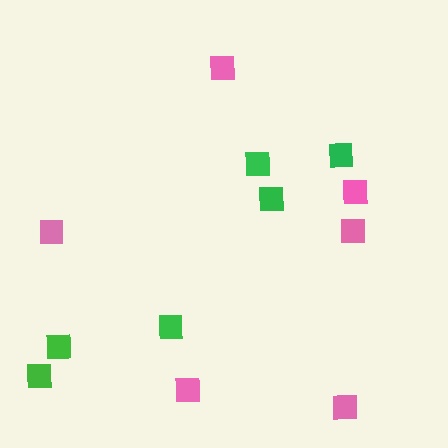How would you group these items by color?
There are 2 groups: one group of pink squares (6) and one group of green squares (6).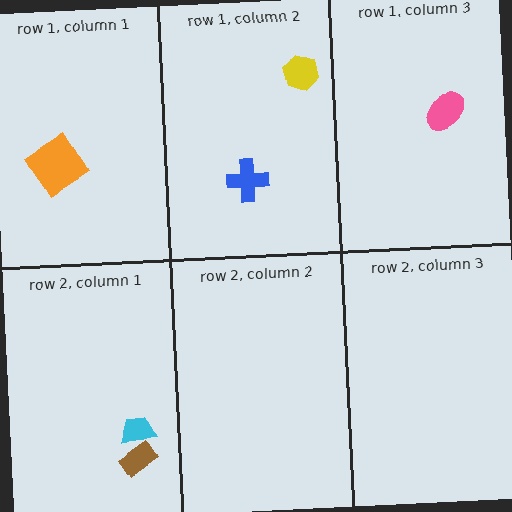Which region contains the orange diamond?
The row 1, column 1 region.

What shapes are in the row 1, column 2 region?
The blue cross, the yellow hexagon.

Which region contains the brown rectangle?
The row 2, column 1 region.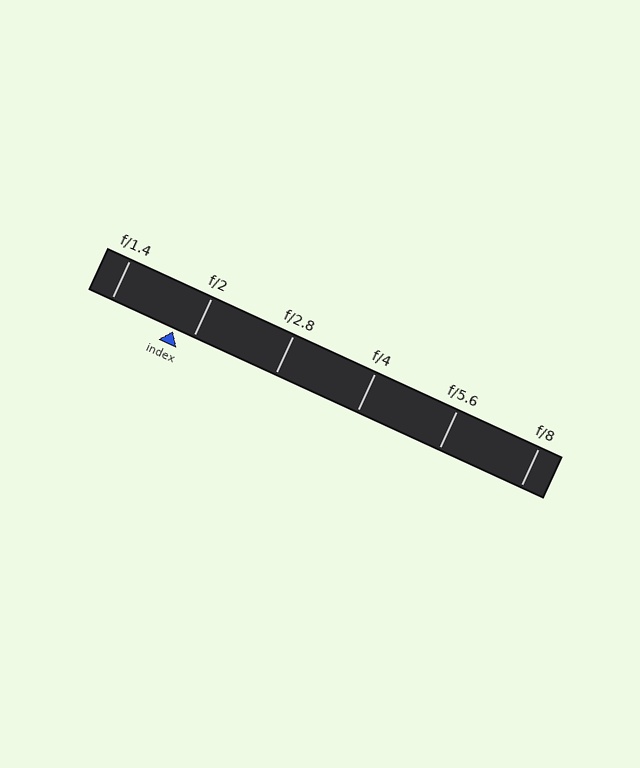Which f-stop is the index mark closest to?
The index mark is closest to f/2.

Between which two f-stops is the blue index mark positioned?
The index mark is between f/1.4 and f/2.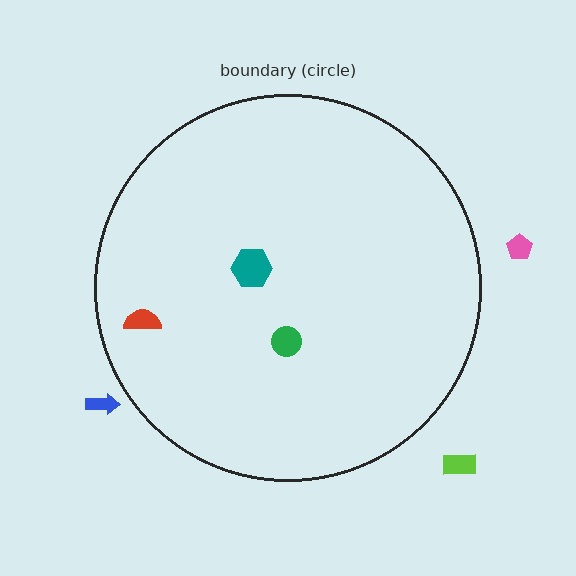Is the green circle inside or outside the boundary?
Inside.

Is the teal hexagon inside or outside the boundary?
Inside.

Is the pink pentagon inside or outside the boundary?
Outside.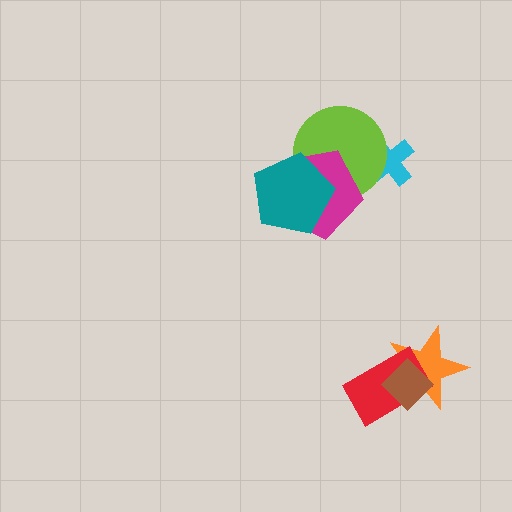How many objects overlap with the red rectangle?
2 objects overlap with the red rectangle.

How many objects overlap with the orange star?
2 objects overlap with the orange star.